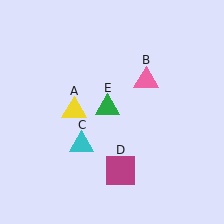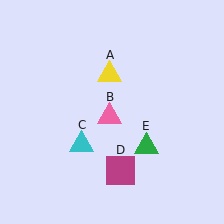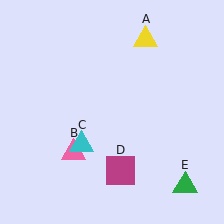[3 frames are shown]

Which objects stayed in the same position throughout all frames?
Cyan triangle (object C) and magenta square (object D) remained stationary.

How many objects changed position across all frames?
3 objects changed position: yellow triangle (object A), pink triangle (object B), green triangle (object E).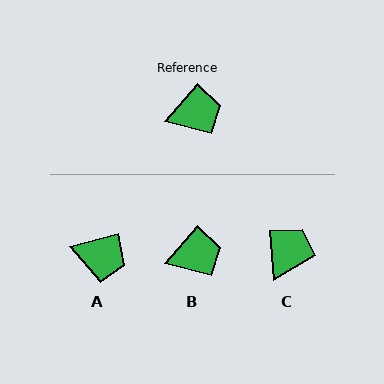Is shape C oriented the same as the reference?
No, it is off by about 45 degrees.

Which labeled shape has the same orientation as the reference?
B.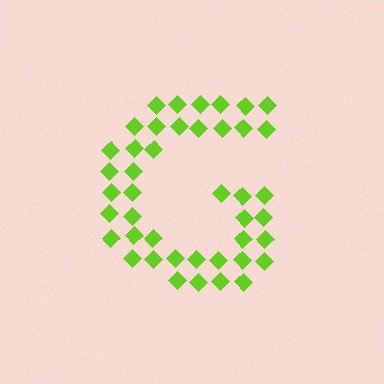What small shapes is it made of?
It is made of small diamonds.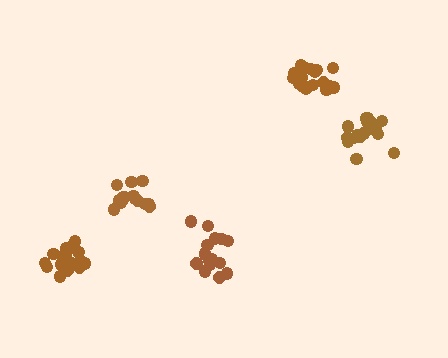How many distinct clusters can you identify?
There are 5 distinct clusters.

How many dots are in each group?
Group 1: 18 dots, Group 2: 16 dots, Group 3: 15 dots, Group 4: 18 dots, Group 5: 18 dots (85 total).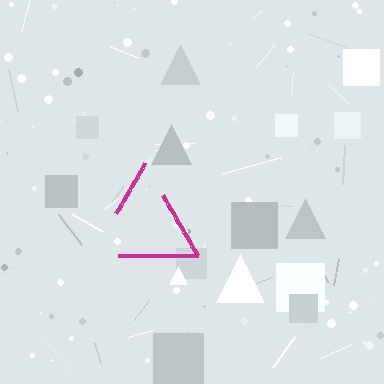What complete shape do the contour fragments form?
The contour fragments form a triangle.